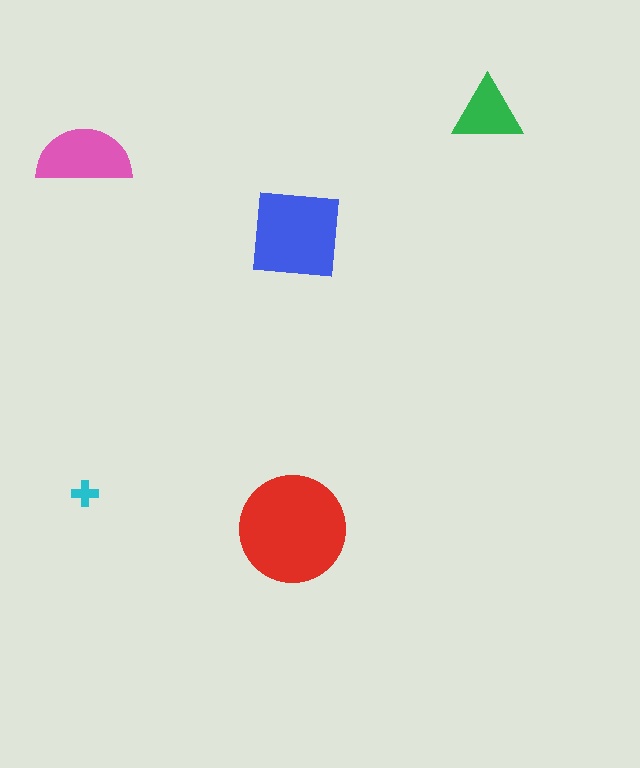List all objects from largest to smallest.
The red circle, the blue square, the pink semicircle, the green triangle, the cyan cross.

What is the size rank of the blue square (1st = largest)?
2nd.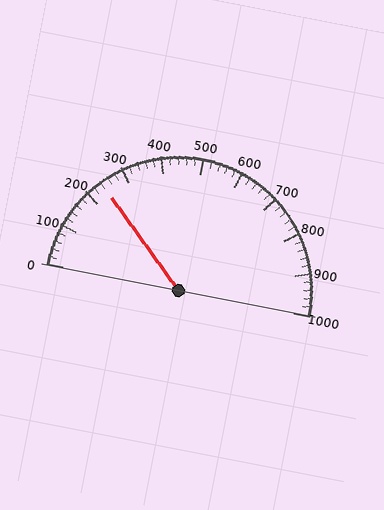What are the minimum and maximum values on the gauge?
The gauge ranges from 0 to 1000.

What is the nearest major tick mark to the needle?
The nearest major tick mark is 200.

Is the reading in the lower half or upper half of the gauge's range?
The reading is in the lower half of the range (0 to 1000).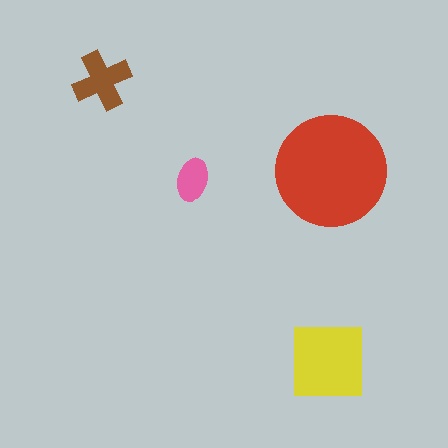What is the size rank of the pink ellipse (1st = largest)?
4th.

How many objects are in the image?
There are 4 objects in the image.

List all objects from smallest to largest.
The pink ellipse, the brown cross, the yellow square, the red circle.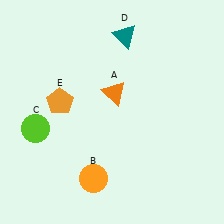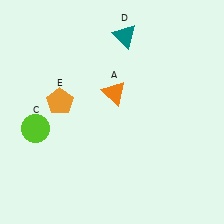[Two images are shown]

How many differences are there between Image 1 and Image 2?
There is 1 difference between the two images.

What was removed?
The orange circle (B) was removed in Image 2.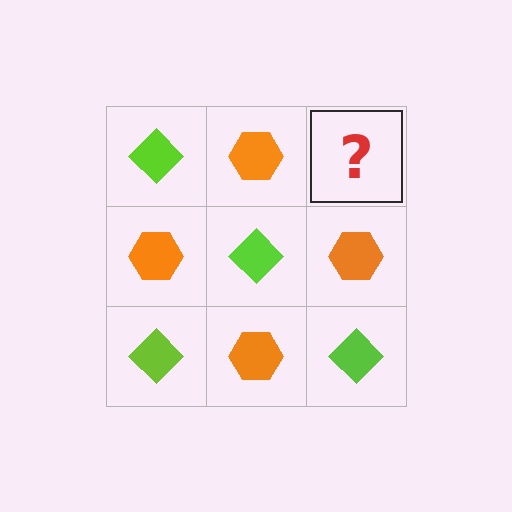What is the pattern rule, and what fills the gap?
The rule is that it alternates lime diamond and orange hexagon in a checkerboard pattern. The gap should be filled with a lime diamond.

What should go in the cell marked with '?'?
The missing cell should contain a lime diamond.